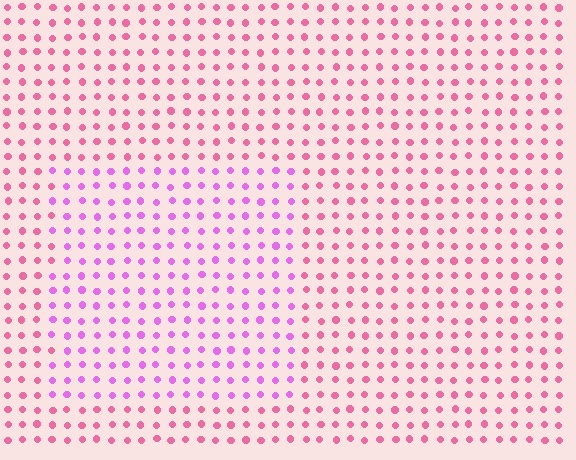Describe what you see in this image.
The image is filled with small pink elements in a uniform arrangement. A rectangle-shaped region is visible where the elements are tinted to a slightly different hue, forming a subtle color boundary.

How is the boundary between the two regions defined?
The boundary is defined purely by a slight shift in hue (about 38 degrees). Spacing, size, and orientation are identical on both sides.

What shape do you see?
I see a rectangle.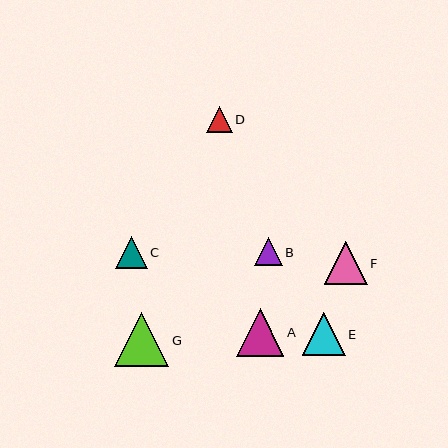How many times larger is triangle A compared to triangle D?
Triangle A is approximately 1.8 times the size of triangle D.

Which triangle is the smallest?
Triangle D is the smallest with a size of approximately 26 pixels.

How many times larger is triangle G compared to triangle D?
Triangle G is approximately 2.1 times the size of triangle D.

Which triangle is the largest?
Triangle G is the largest with a size of approximately 54 pixels.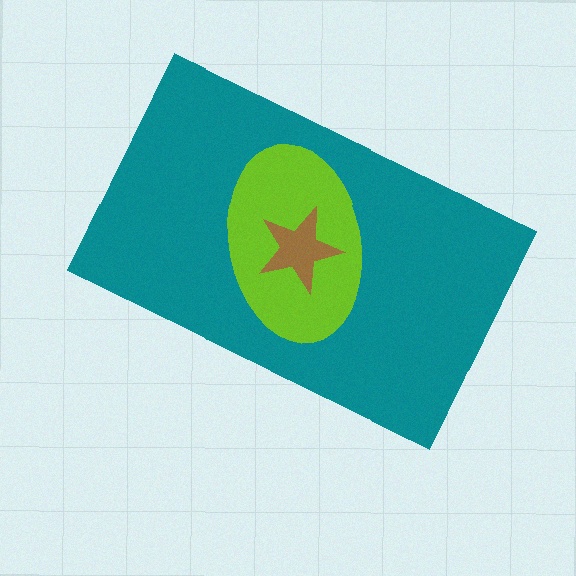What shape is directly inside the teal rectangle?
The lime ellipse.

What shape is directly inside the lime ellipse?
The brown star.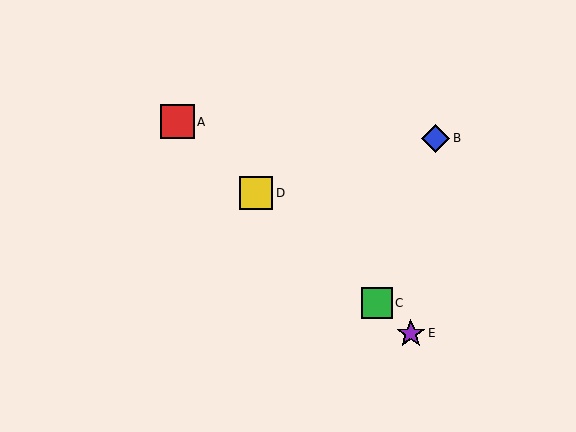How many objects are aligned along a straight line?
4 objects (A, C, D, E) are aligned along a straight line.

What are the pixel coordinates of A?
Object A is at (177, 122).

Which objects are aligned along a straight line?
Objects A, C, D, E are aligned along a straight line.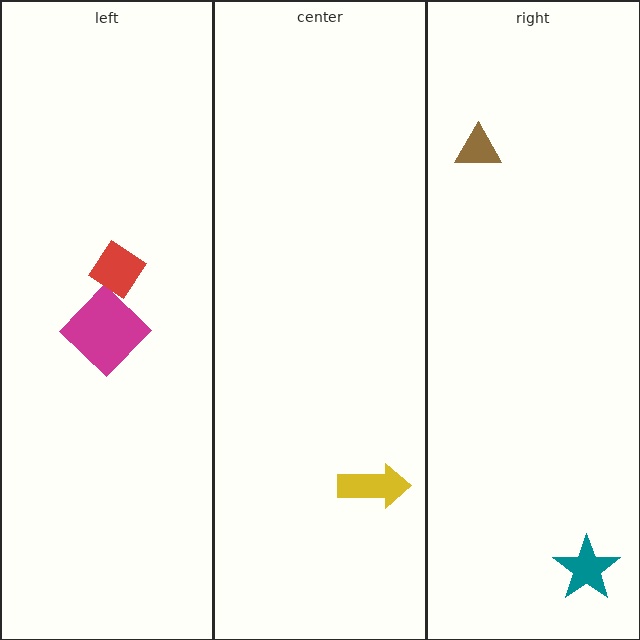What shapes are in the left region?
The magenta diamond, the red diamond.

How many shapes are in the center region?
1.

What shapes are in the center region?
The yellow arrow.